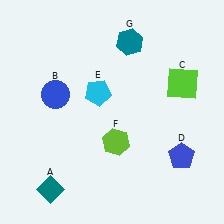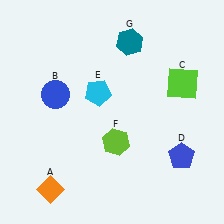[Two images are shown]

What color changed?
The diamond (A) changed from teal in Image 1 to orange in Image 2.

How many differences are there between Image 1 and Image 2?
There is 1 difference between the two images.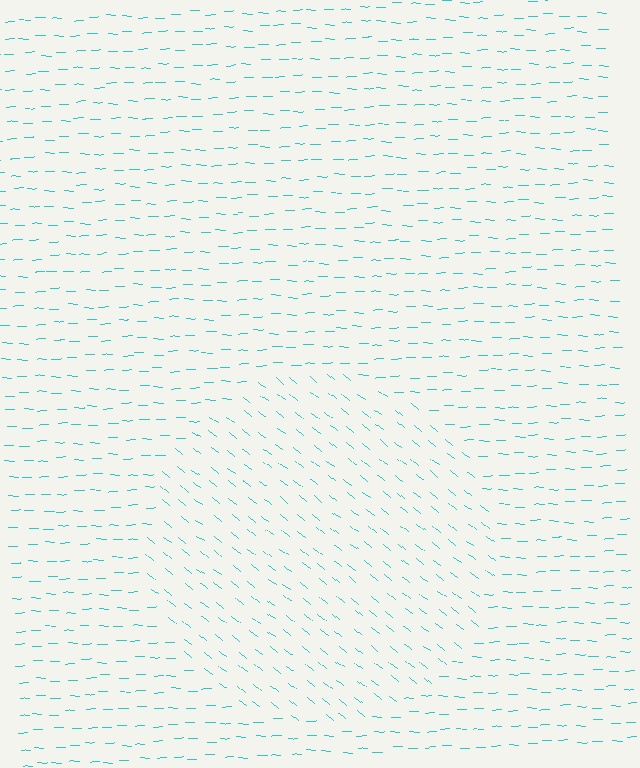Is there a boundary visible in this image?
Yes, there is a texture boundary formed by a change in line orientation.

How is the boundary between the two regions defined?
The boundary is defined purely by a change in line orientation (approximately 37 degrees difference). All lines are the same color and thickness.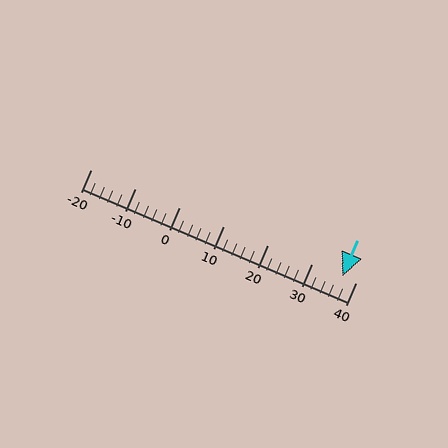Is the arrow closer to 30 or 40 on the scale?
The arrow is closer to 40.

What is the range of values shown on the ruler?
The ruler shows values from -20 to 40.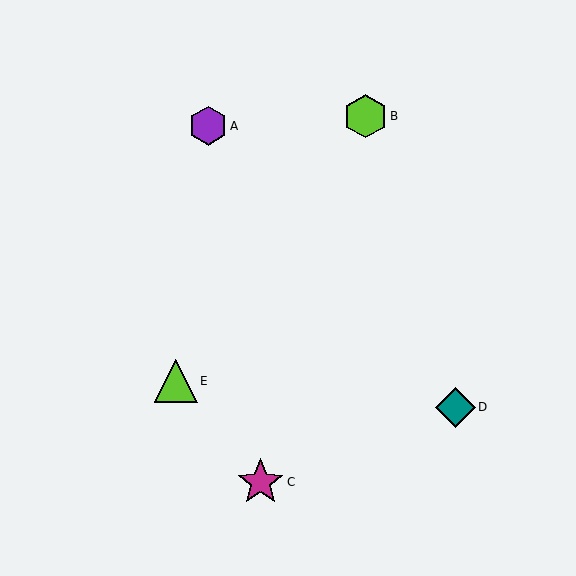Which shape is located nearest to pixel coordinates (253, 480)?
The magenta star (labeled C) at (260, 482) is nearest to that location.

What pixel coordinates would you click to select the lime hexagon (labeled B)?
Click at (365, 116) to select the lime hexagon B.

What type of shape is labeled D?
Shape D is a teal diamond.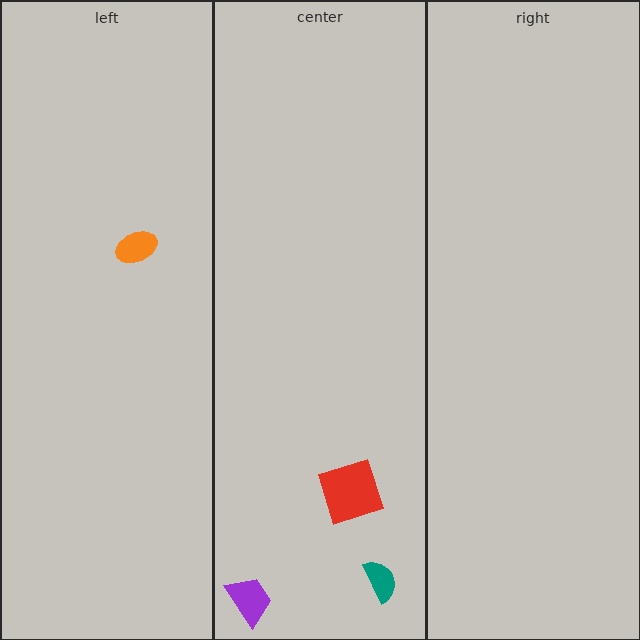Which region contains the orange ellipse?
The left region.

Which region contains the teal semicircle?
The center region.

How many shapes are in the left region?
1.